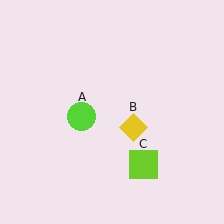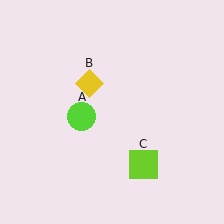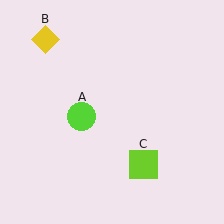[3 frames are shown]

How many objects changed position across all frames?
1 object changed position: yellow diamond (object B).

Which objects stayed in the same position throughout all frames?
Lime circle (object A) and lime square (object C) remained stationary.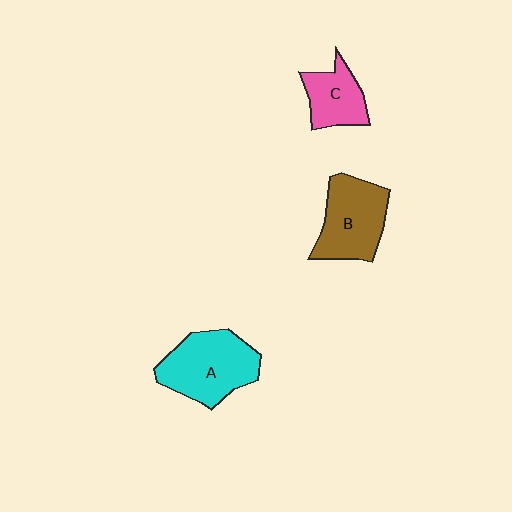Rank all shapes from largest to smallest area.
From largest to smallest: A (cyan), B (brown), C (pink).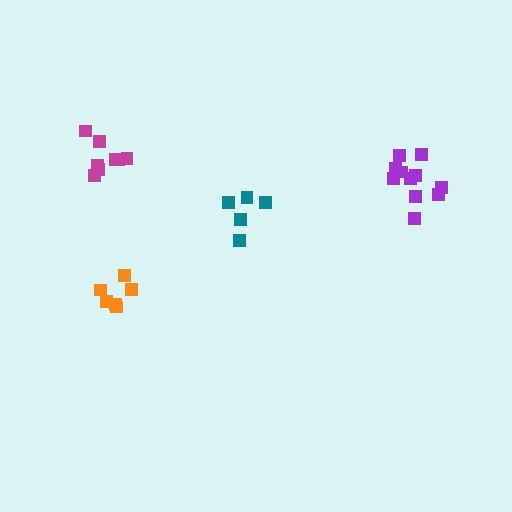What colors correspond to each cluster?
The clusters are colored: teal, orange, magenta, purple.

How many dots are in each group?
Group 1: 5 dots, Group 2: 6 dots, Group 3: 8 dots, Group 4: 11 dots (30 total).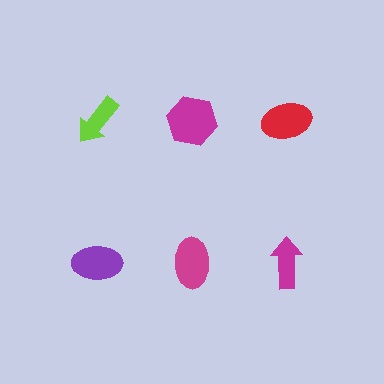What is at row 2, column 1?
A purple ellipse.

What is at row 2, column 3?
A magenta arrow.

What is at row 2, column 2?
A magenta ellipse.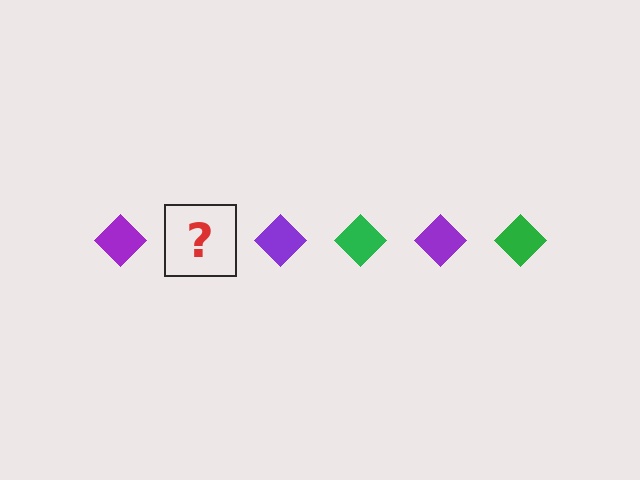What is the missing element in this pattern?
The missing element is a green diamond.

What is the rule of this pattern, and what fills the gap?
The rule is that the pattern cycles through purple, green diamonds. The gap should be filled with a green diamond.